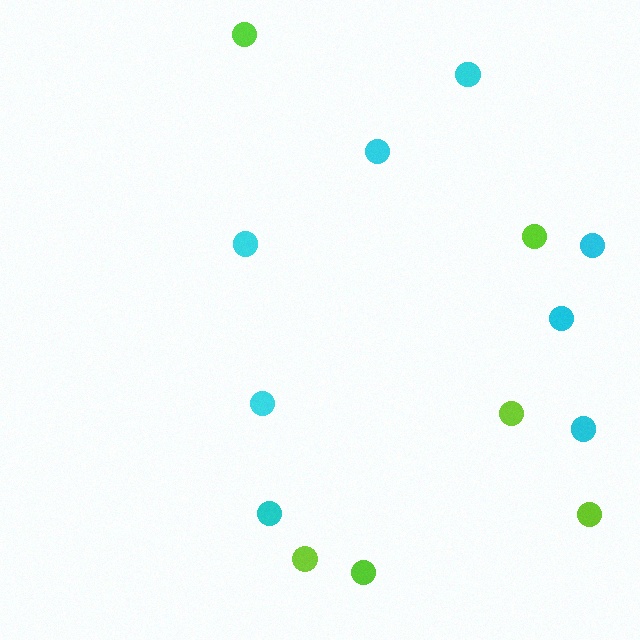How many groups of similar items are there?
There are 2 groups: one group of lime circles (6) and one group of cyan circles (8).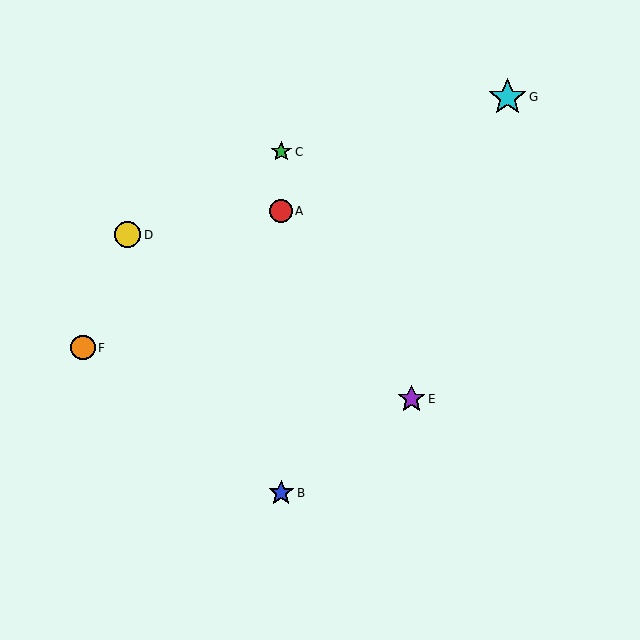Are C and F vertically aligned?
No, C is at x≈281 and F is at x≈83.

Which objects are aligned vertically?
Objects A, B, C are aligned vertically.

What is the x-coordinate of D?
Object D is at x≈128.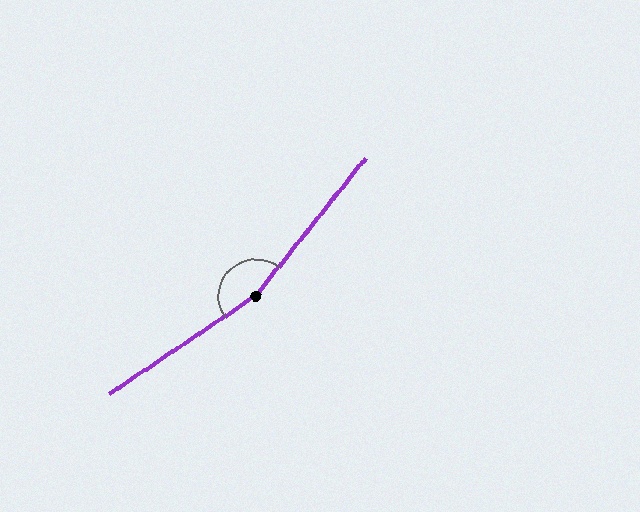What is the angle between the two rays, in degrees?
Approximately 162 degrees.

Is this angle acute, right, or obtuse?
It is obtuse.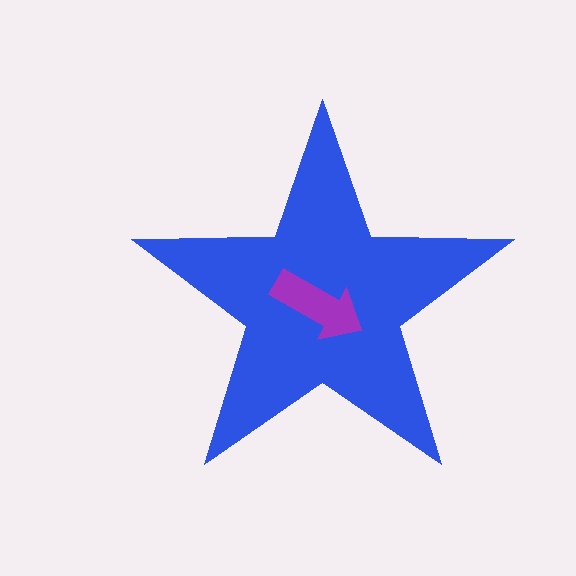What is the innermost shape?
The purple arrow.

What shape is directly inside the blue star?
The purple arrow.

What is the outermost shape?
The blue star.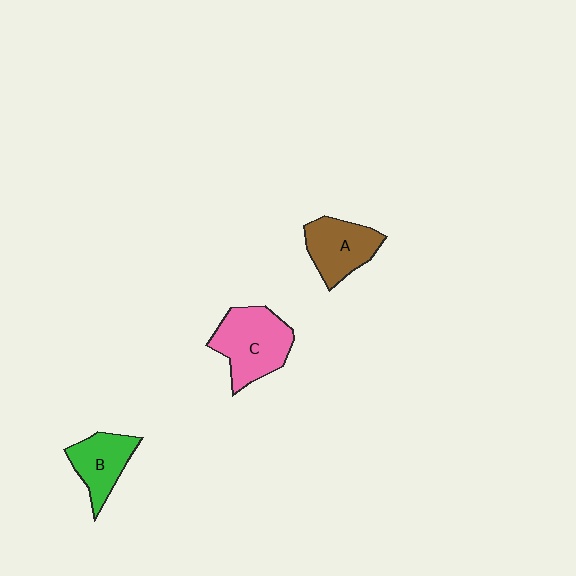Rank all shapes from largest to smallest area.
From largest to smallest: C (pink), A (brown), B (green).